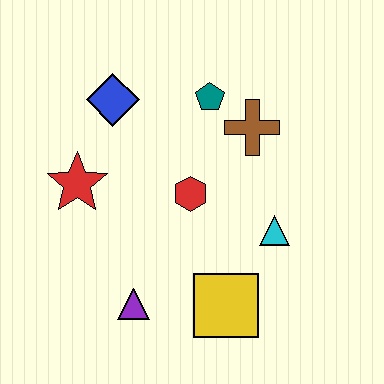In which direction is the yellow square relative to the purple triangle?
The yellow square is to the right of the purple triangle.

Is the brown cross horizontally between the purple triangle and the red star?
No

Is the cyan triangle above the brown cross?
No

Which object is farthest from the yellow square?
The blue diamond is farthest from the yellow square.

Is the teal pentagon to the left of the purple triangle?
No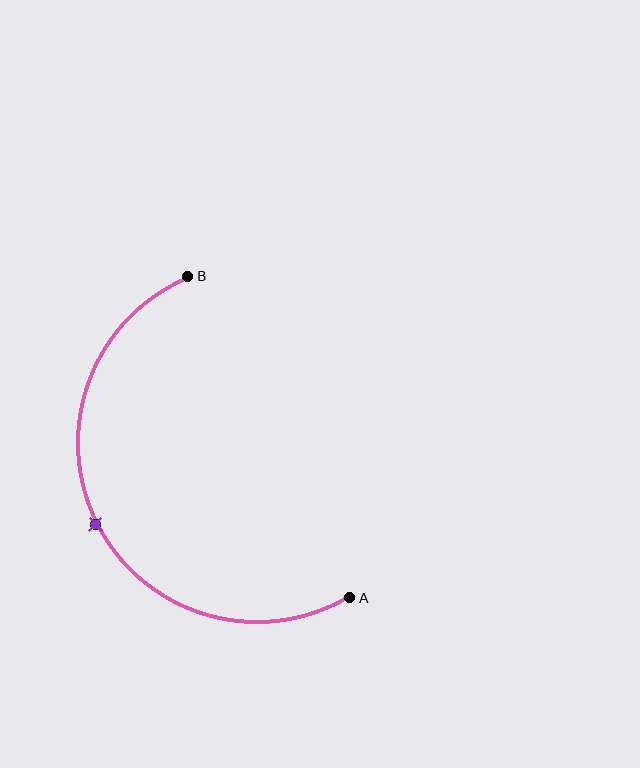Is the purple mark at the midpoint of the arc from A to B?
Yes. The purple mark lies on the arc at equal arc-length from both A and B — it is the arc midpoint.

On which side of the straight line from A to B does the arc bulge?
The arc bulges to the left of the straight line connecting A and B.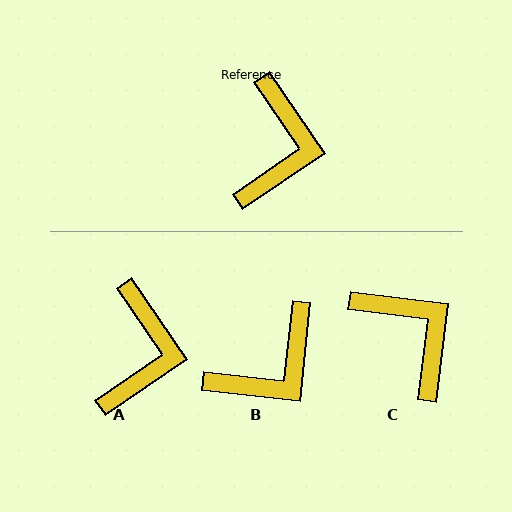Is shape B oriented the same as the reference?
No, it is off by about 40 degrees.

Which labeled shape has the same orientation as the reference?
A.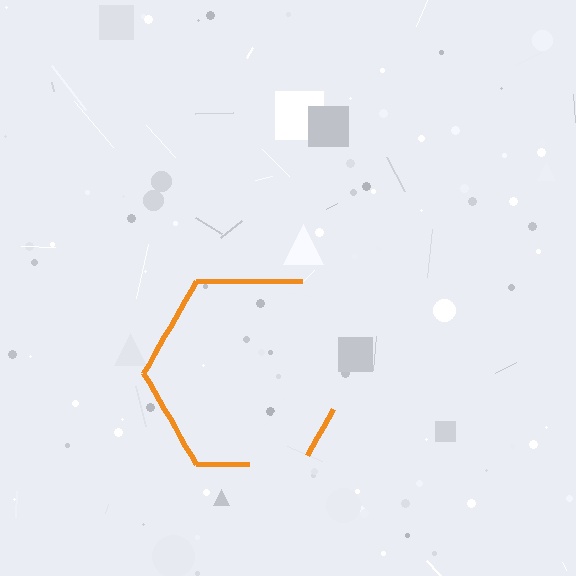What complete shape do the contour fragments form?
The contour fragments form a hexagon.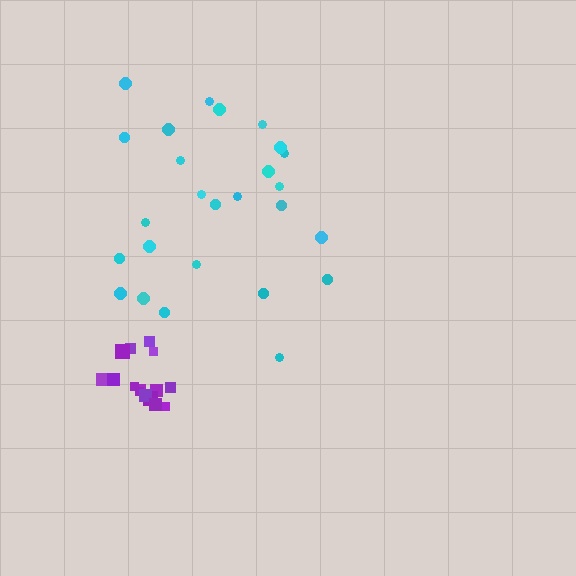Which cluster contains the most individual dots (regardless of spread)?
Cyan (26).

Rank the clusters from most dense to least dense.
purple, cyan.